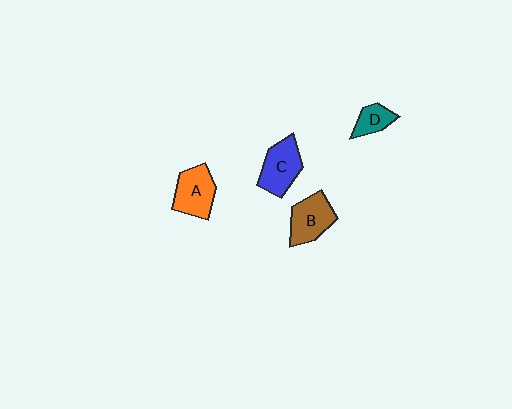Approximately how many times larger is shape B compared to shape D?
Approximately 1.8 times.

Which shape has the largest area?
Shape C (blue).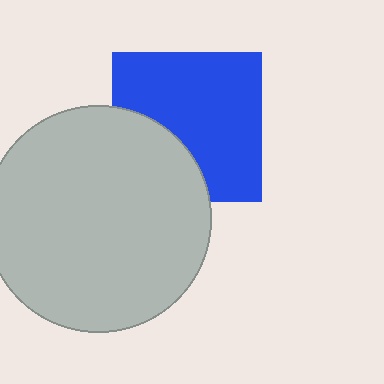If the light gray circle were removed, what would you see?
You would see the complete blue square.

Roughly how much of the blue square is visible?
Most of it is visible (roughly 69%).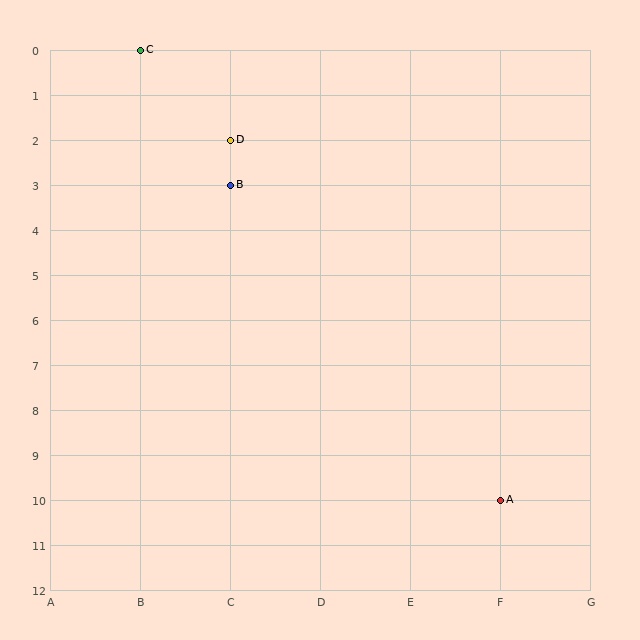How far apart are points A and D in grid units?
Points A and D are 3 columns and 8 rows apart (about 8.5 grid units diagonally).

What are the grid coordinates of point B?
Point B is at grid coordinates (C, 3).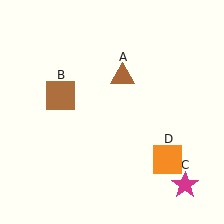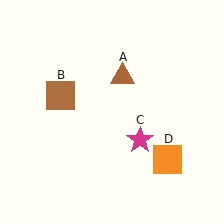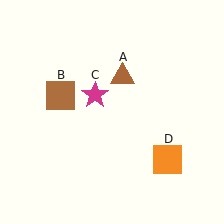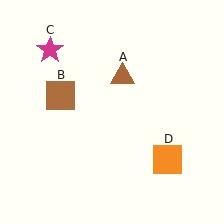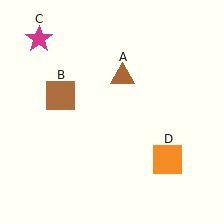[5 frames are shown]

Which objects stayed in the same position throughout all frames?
Brown triangle (object A) and brown square (object B) and orange square (object D) remained stationary.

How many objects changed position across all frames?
1 object changed position: magenta star (object C).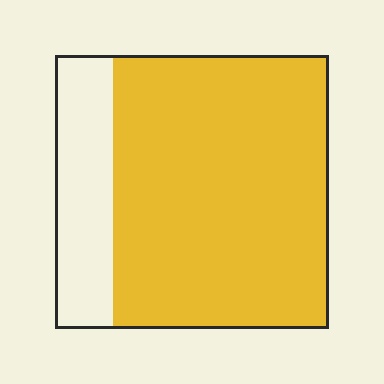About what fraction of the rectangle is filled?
About four fifths (4/5).